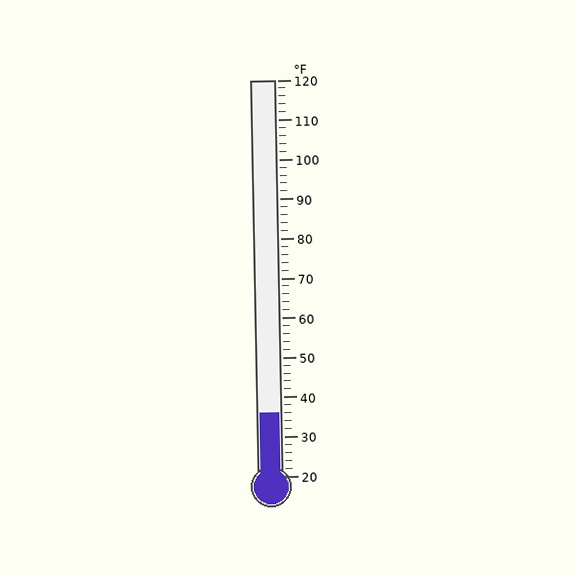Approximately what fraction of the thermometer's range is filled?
The thermometer is filled to approximately 15% of its range.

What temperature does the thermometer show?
The thermometer shows approximately 36°F.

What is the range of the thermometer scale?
The thermometer scale ranges from 20°F to 120°F.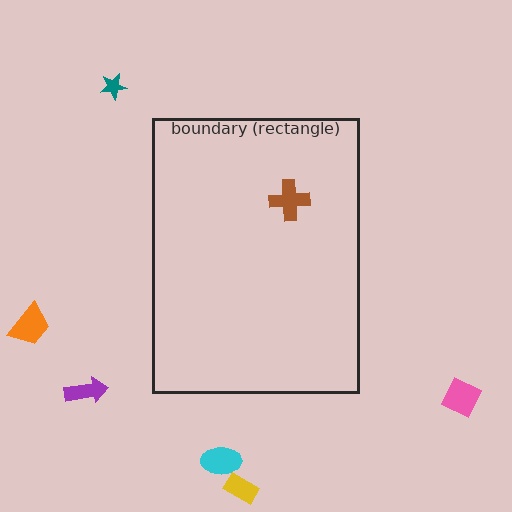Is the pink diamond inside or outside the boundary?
Outside.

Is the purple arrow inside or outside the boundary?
Outside.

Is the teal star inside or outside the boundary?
Outside.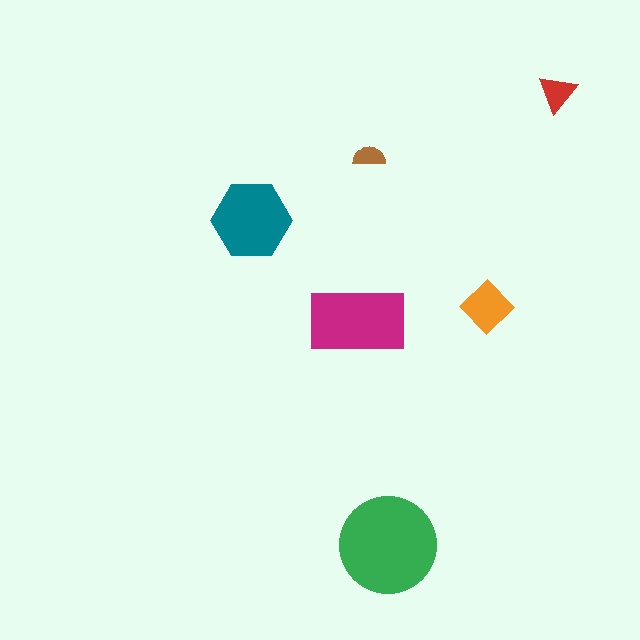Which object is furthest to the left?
The teal hexagon is leftmost.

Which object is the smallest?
The brown semicircle.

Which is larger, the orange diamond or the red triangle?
The orange diamond.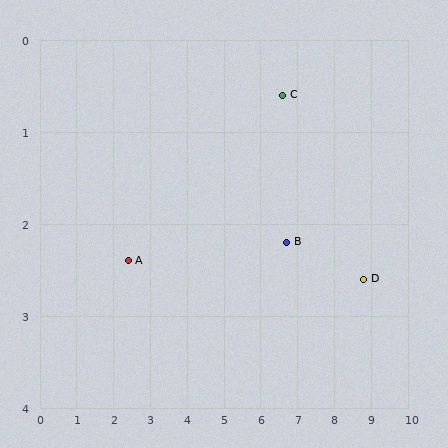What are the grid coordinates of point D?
Point D is at approximately (8.8, 2.6).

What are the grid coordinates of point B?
Point B is at approximately (6.7, 2.2).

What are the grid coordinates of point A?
Point A is at approximately (2.4, 2.4).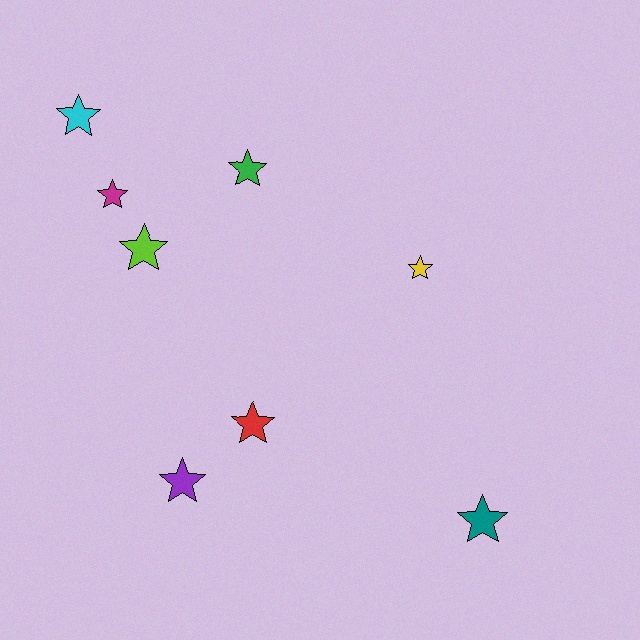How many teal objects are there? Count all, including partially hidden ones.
There is 1 teal object.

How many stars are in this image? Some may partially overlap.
There are 8 stars.